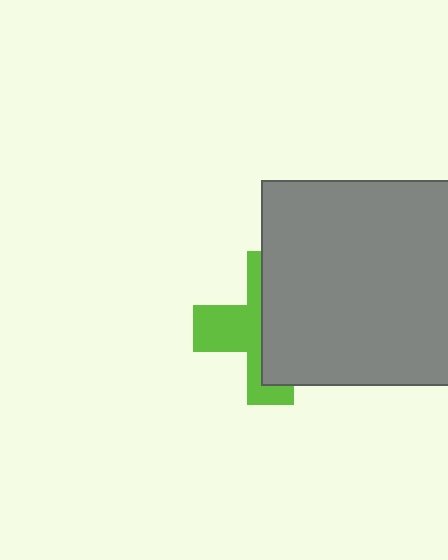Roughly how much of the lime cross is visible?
A small part of it is visible (roughly 44%).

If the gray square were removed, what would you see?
You would see the complete lime cross.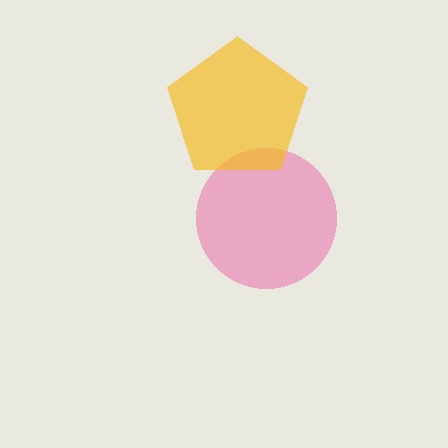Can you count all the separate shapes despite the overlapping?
Yes, there are 2 separate shapes.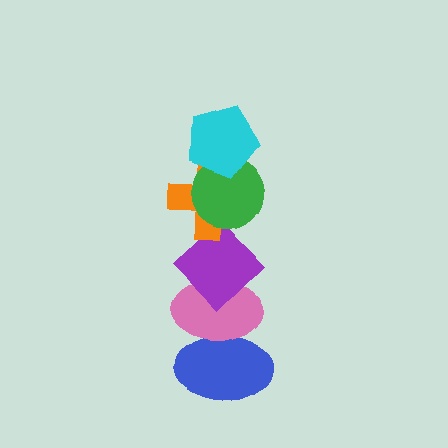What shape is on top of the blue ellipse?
The pink ellipse is on top of the blue ellipse.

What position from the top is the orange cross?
The orange cross is 3rd from the top.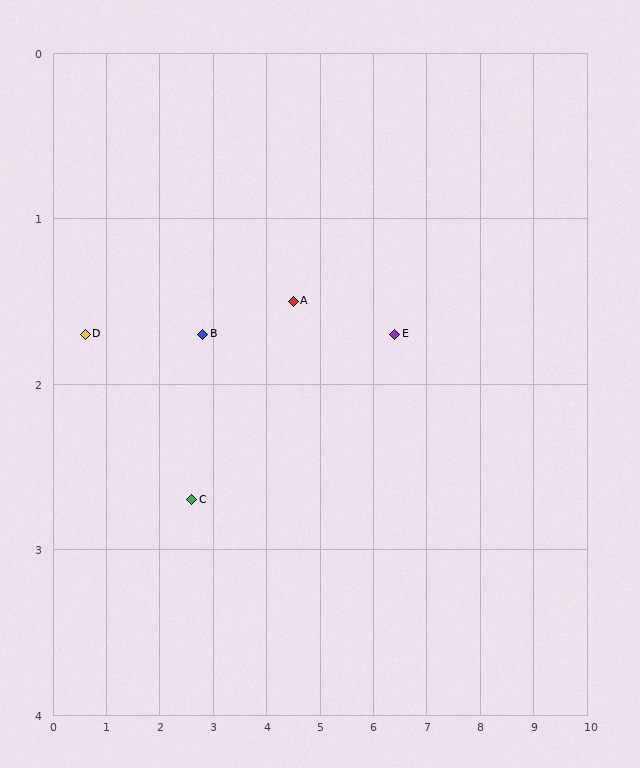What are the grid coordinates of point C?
Point C is at approximately (2.6, 2.7).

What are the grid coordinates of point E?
Point E is at approximately (6.4, 1.7).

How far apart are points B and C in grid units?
Points B and C are about 1.0 grid units apart.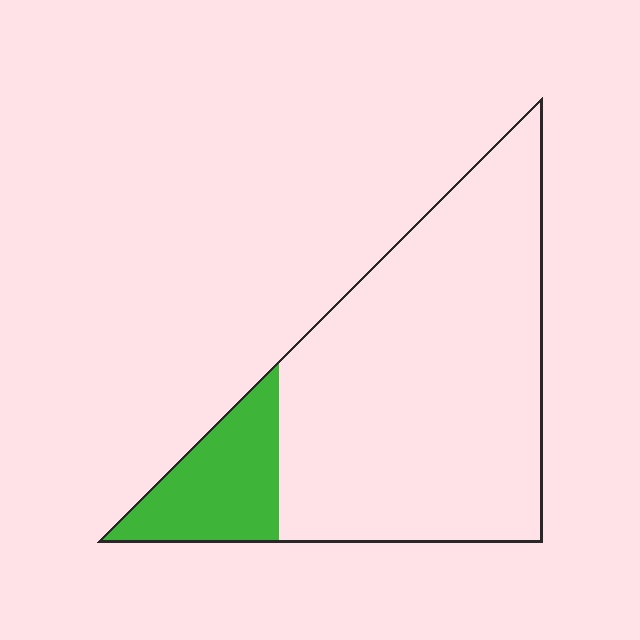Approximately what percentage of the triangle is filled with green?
Approximately 15%.